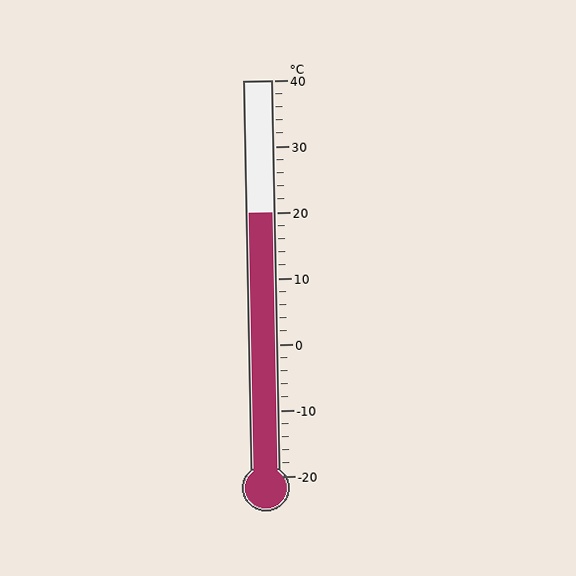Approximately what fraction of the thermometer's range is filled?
The thermometer is filled to approximately 65% of its range.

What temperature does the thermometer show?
The thermometer shows approximately 20°C.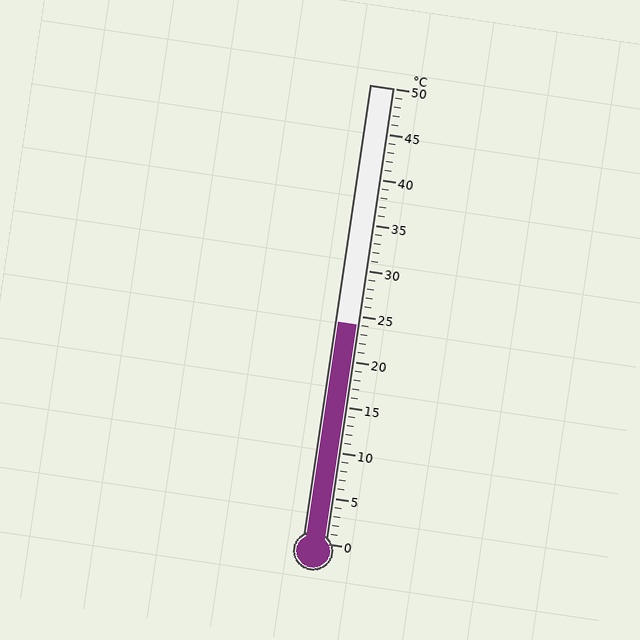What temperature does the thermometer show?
The thermometer shows approximately 24°C.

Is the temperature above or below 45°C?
The temperature is below 45°C.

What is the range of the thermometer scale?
The thermometer scale ranges from 0°C to 50°C.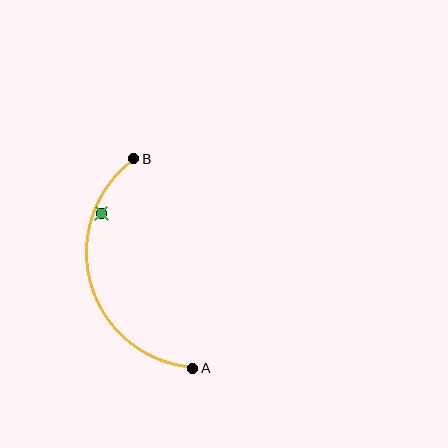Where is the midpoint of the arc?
The arc midpoint is the point on the curve farthest from the straight line joining A and B. It sits to the left of that line.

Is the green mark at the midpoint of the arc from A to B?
No — the green mark does not lie on the arc at all. It sits slightly inside the curve.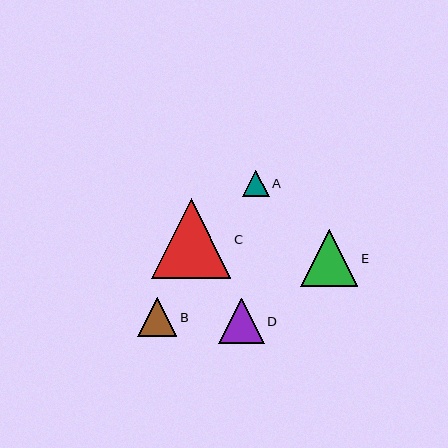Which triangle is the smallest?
Triangle A is the smallest with a size of approximately 27 pixels.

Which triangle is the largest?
Triangle C is the largest with a size of approximately 79 pixels.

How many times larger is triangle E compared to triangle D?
Triangle E is approximately 1.3 times the size of triangle D.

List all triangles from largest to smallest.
From largest to smallest: C, E, D, B, A.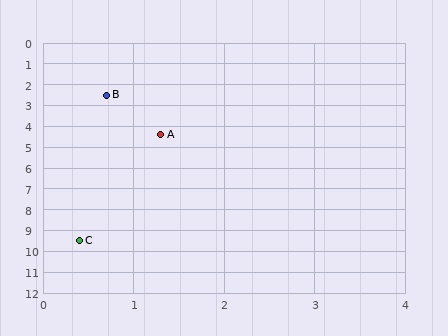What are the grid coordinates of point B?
Point B is at approximately (0.7, 2.5).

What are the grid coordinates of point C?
Point C is at approximately (0.4, 9.5).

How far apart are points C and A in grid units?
Points C and A are about 5.2 grid units apart.